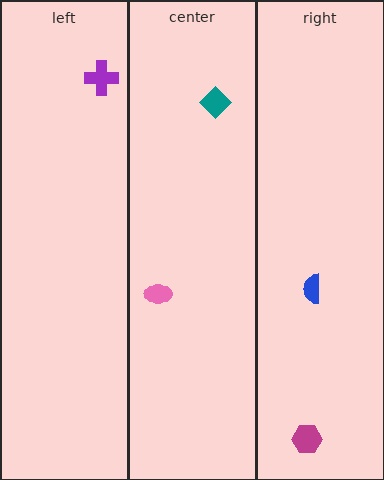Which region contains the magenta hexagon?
The right region.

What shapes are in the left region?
The purple cross.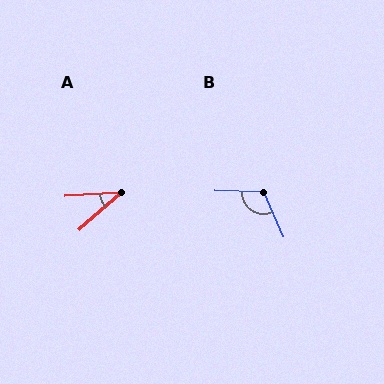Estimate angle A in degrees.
Approximately 38 degrees.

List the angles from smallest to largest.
A (38°), B (116°).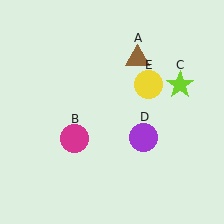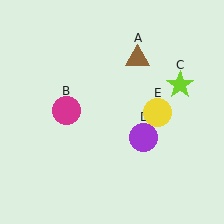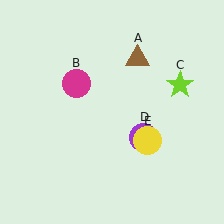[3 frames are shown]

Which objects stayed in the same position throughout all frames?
Brown triangle (object A) and lime star (object C) and purple circle (object D) remained stationary.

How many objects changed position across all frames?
2 objects changed position: magenta circle (object B), yellow circle (object E).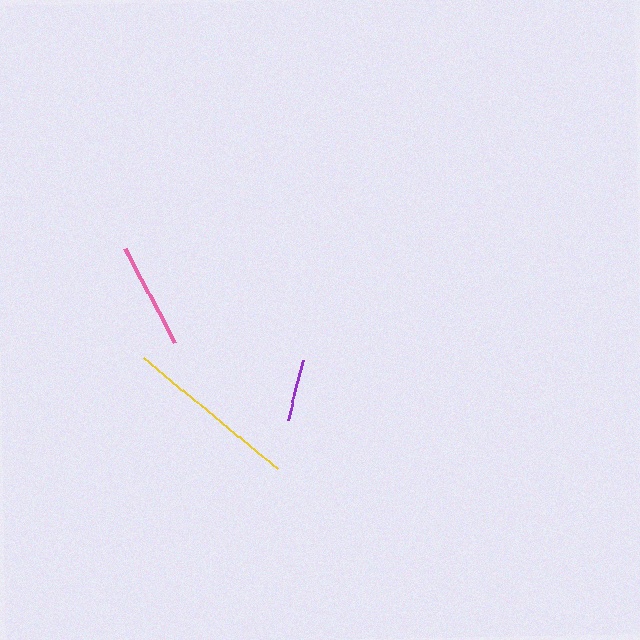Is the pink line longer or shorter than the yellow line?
The yellow line is longer than the pink line.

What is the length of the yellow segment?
The yellow segment is approximately 174 pixels long.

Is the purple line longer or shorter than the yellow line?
The yellow line is longer than the purple line.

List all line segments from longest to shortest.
From longest to shortest: yellow, pink, purple.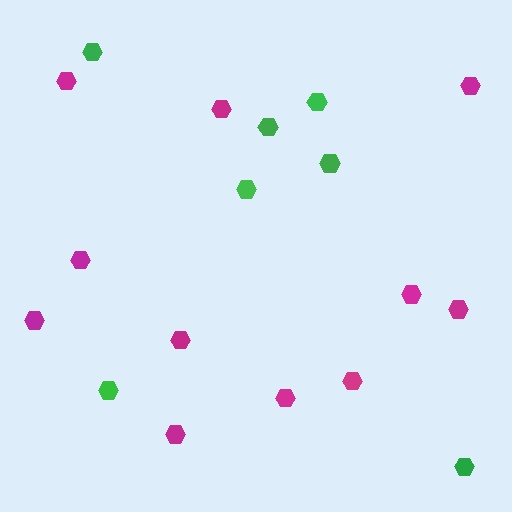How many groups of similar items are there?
There are 2 groups: one group of green hexagons (7) and one group of magenta hexagons (11).